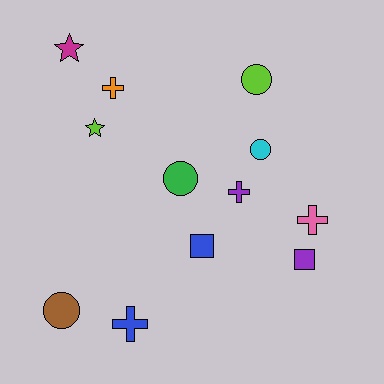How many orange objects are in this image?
There is 1 orange object.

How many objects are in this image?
There are 12 objects.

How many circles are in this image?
There are 4 circles.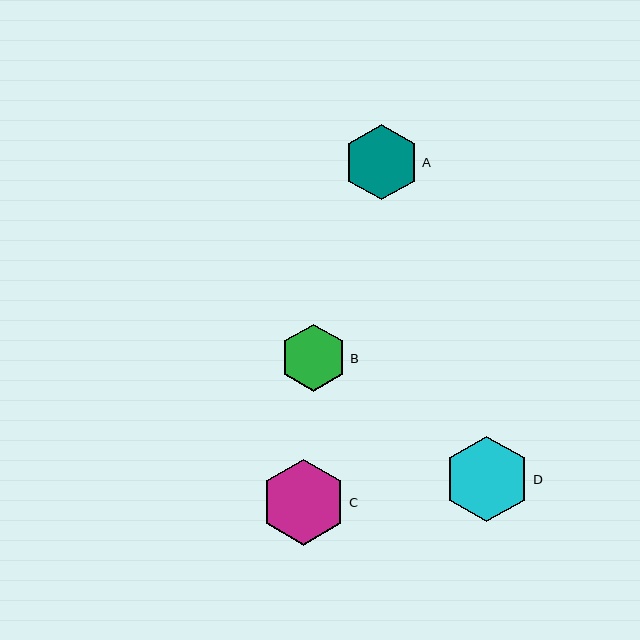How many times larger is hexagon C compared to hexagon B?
Hexagon C is approximately 1.3 times the size of hexagon B.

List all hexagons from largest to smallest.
From largest to smallest: D, C, A, B.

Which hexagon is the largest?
Hexagon D is the largest with a size of approximately 86 pixels.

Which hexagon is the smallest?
Hexagon B is the smallest with a size of approximately 67 pixels.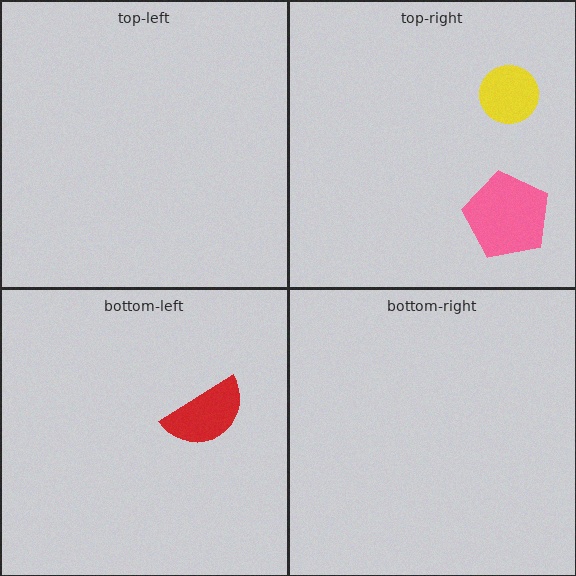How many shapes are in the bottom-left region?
1.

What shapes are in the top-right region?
The yellow circle, the pink pentagon.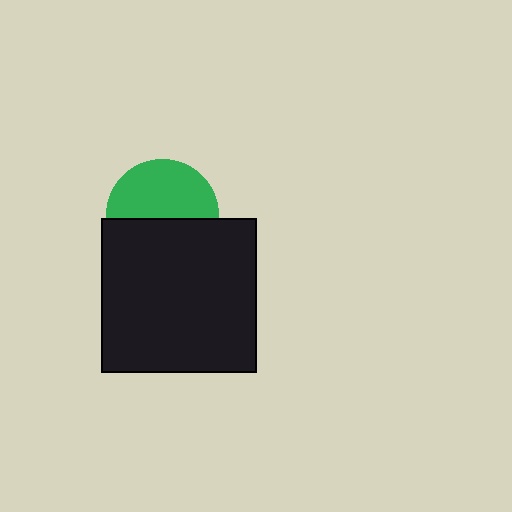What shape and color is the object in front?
The object in front is a black square.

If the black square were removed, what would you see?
You would see the complete green circle.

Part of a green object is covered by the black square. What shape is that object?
It is a circle.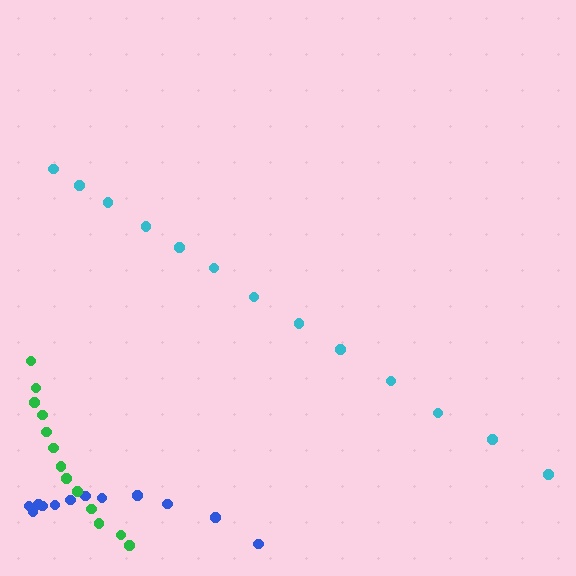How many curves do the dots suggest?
There are 3 distinct paths.